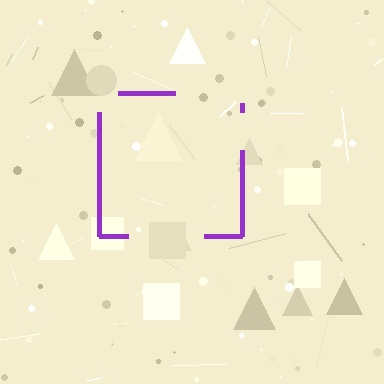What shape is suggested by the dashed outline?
The dashed outline suggests a square.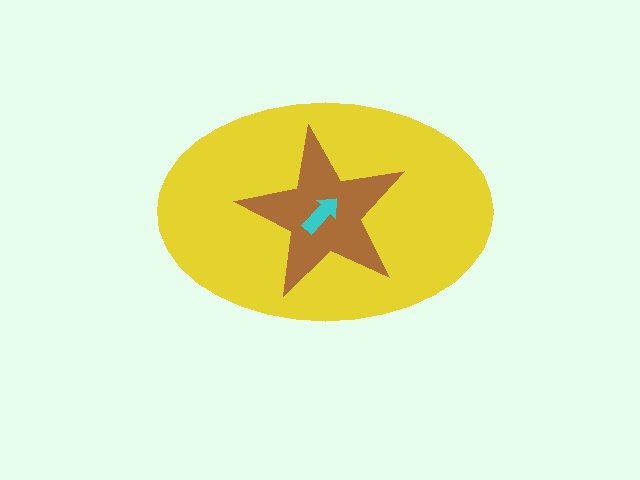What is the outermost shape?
The yellow ellipse.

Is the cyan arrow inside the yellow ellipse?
Yes.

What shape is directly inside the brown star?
The cyan arrow.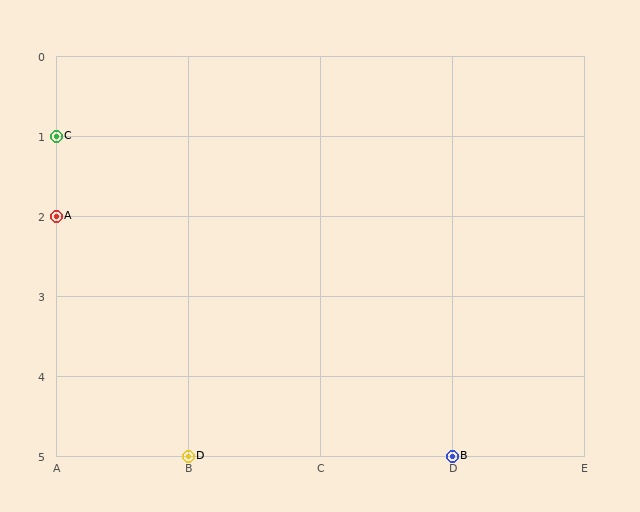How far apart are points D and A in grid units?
Points D and A are 1 column and 3 rows apart (about 3.2 grid units diagonally).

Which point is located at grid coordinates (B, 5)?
Point D is at (B, 5).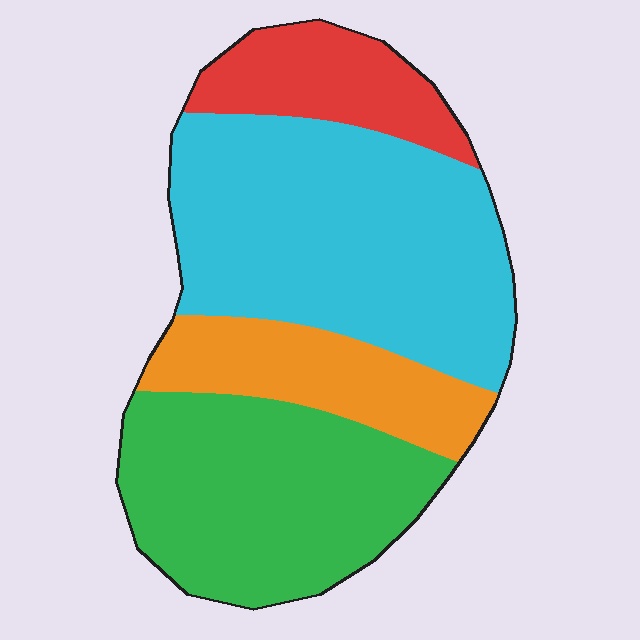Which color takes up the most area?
Cyan, at roughly 40%.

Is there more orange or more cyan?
Cyan.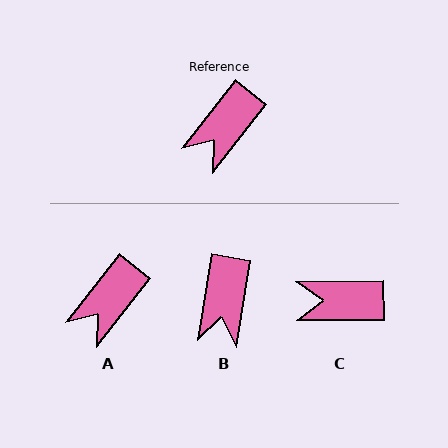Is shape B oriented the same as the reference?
No, it is off by about 29 degrees.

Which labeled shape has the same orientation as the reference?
A.